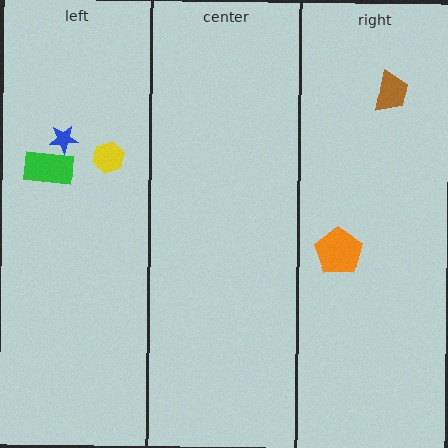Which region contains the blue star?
The left region.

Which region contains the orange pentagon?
The right region.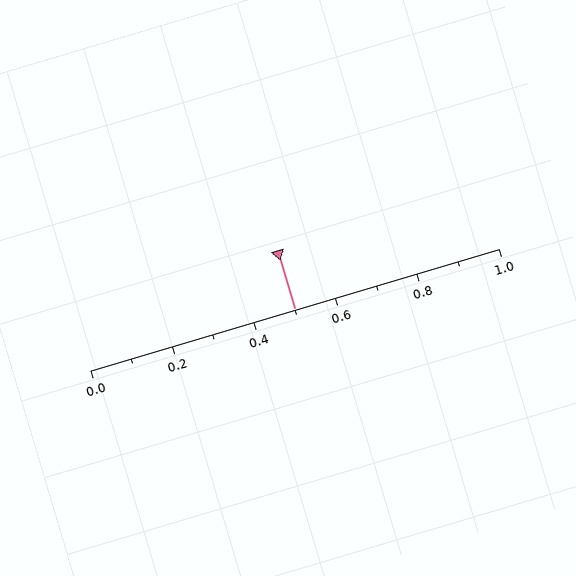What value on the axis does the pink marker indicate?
The marker indicates approximately 0.5.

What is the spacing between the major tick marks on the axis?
The major ticks are spaced 0.2 apart.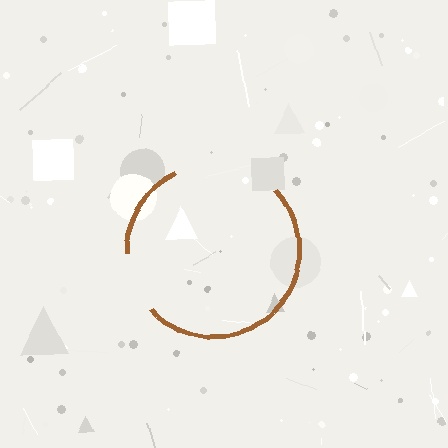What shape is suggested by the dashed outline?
The dashed outline suggests a circle.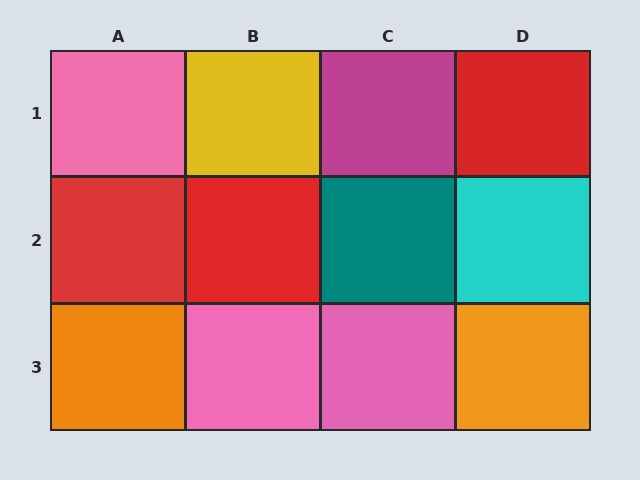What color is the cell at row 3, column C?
Pink.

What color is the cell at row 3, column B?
Pink.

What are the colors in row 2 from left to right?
Red, red, teal, cyan.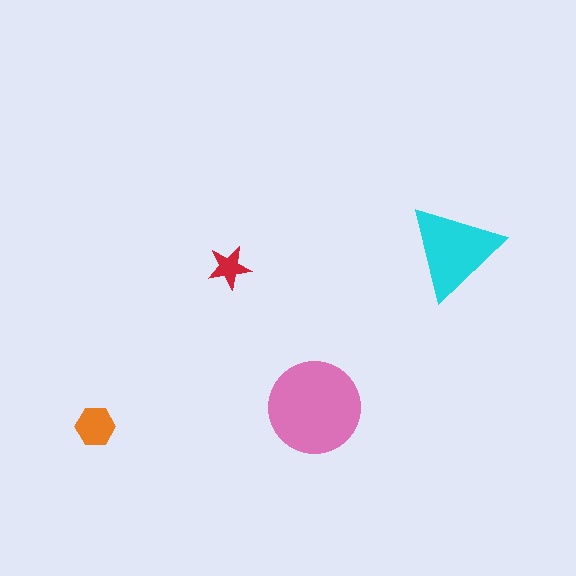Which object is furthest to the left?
The orange hexagon is leftmost.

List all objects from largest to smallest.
The pink circle, the cyan triangle, the orange hexagon, the red star.